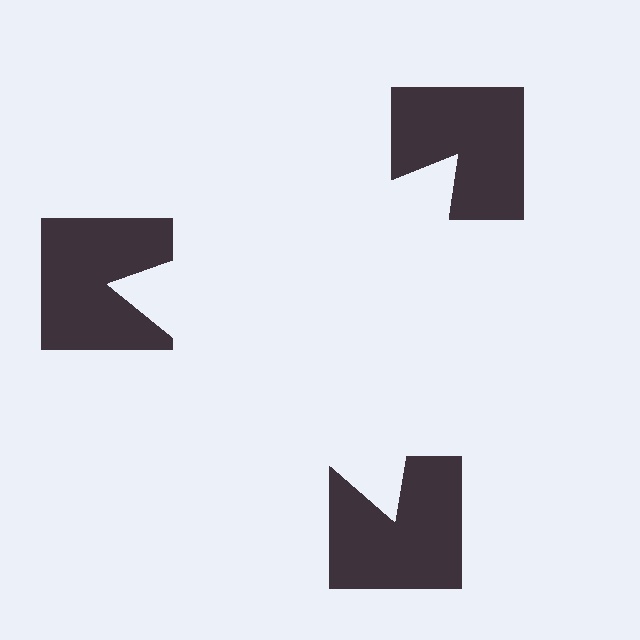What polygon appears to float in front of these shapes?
An illusory triangle — its edges are inferred from the aligned wedge cuts in the notched squares, not physically drawn.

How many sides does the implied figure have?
3 sides.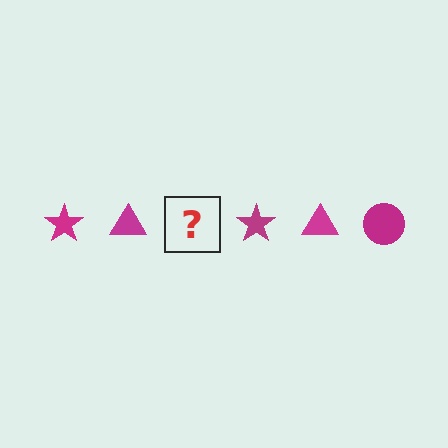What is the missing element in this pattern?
The missing element is a magenta circle.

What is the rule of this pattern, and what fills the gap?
The rule is that the pattern cycles through star, triangle, circle shapes in magenta. The gap should be filled with a magenta circle.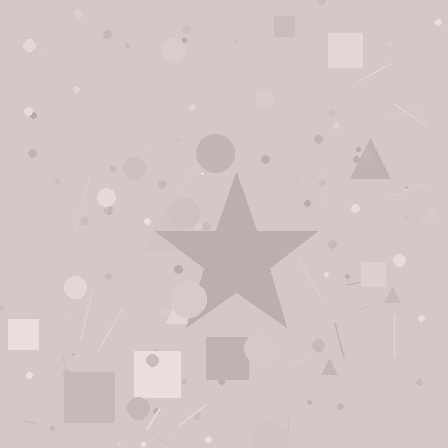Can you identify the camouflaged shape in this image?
The camouflaged shape is a star.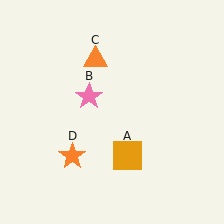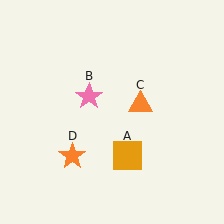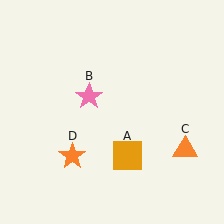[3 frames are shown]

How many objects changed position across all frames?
1 object changed position: orange triangle (object C).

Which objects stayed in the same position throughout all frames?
Orange square (object A) and pink star (object B) and orange star (object D) remained stationary.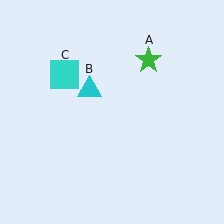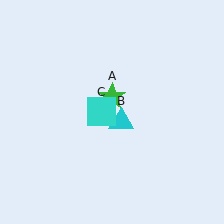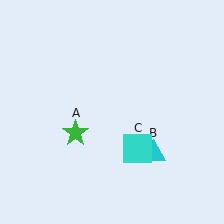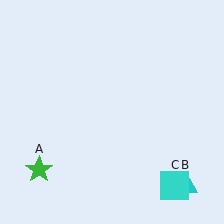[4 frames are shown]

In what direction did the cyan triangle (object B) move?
The cyan triangle (object B) moved down and to the right.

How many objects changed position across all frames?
3 objects changed position: green star (object A), cyan triangle (object B), cyan square (object C).